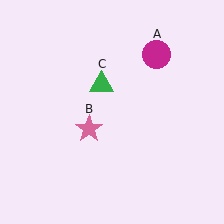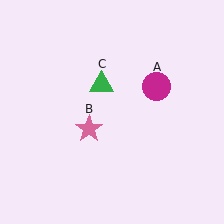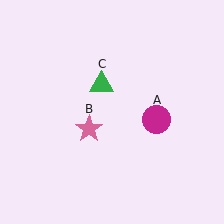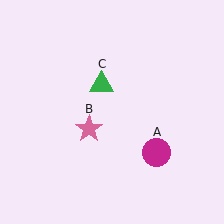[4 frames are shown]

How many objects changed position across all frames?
1 object changed position: magenta circle (object A).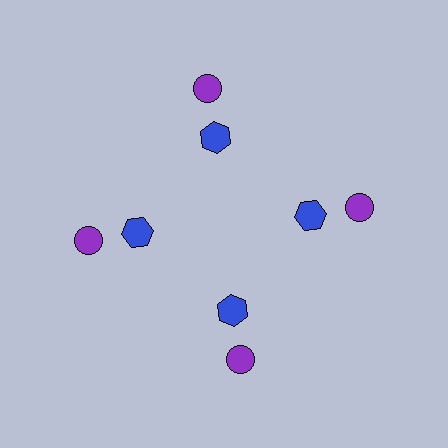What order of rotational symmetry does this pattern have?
This pattern has 4-fold rotational symmetry.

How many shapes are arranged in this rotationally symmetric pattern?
There are 8 shapes, arranged in 4 groups of 2.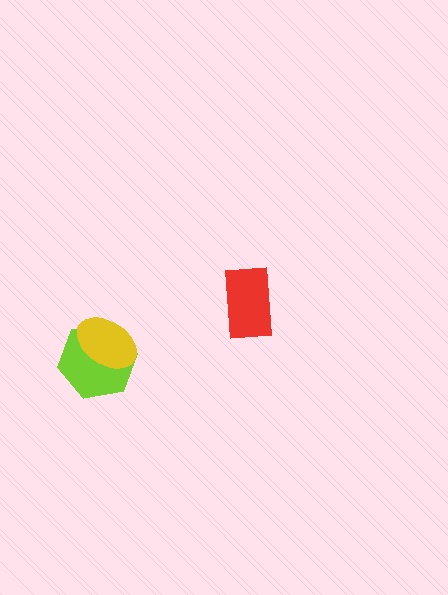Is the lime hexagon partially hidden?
Yes, it is partially covered by another shape.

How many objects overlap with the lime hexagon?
1 object overlaps with the lime hexagon.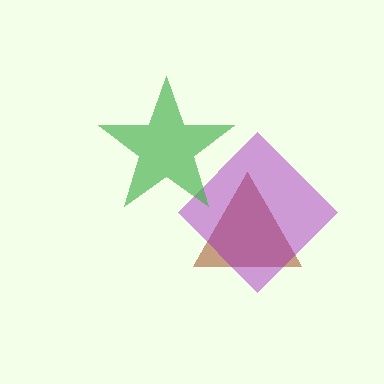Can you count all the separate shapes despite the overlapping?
Yes, there are 3 separate shapes.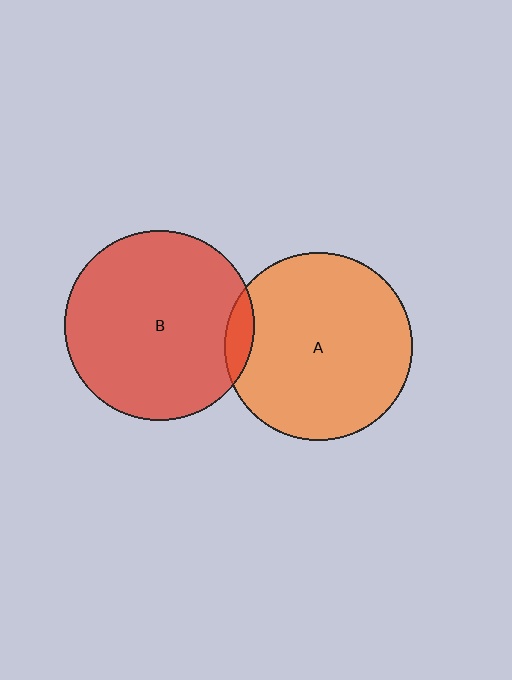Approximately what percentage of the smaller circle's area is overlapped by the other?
Approximately 5%.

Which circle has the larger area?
Circle B (red).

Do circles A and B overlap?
Yes.